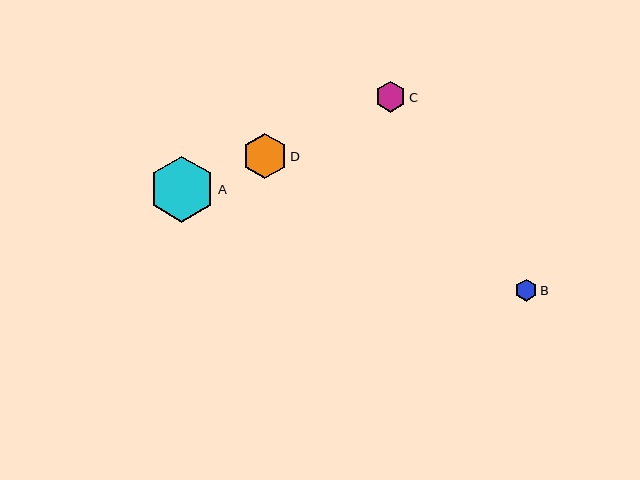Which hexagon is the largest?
Hexagon A is the largest with a size of approximately 66 pixels.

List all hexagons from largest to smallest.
From largest to smallest: A, D, C, B.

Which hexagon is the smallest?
Hexagon B is the smallest with a size of approximately 22 pixels.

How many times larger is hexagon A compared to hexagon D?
Hexagon A is approximately 1.5 times the size of hexagon D.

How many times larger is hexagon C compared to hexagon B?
Hexagon C is approximately 1.4 times the size of hexagon B.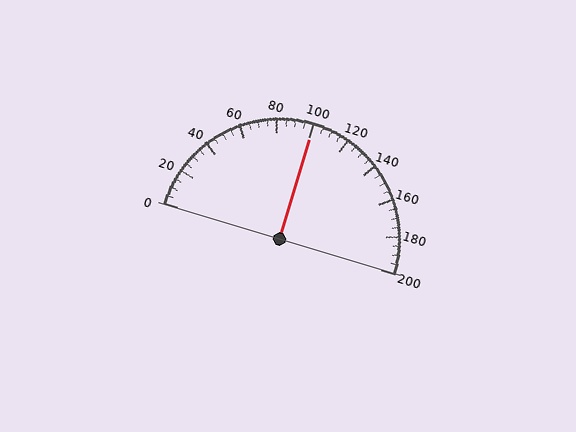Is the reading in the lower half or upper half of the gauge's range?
The reading is in the upper half of the range (0 to 200).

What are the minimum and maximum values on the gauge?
The gauge ranges from 0 to 200.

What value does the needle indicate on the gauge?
The needle indicates approximately 100.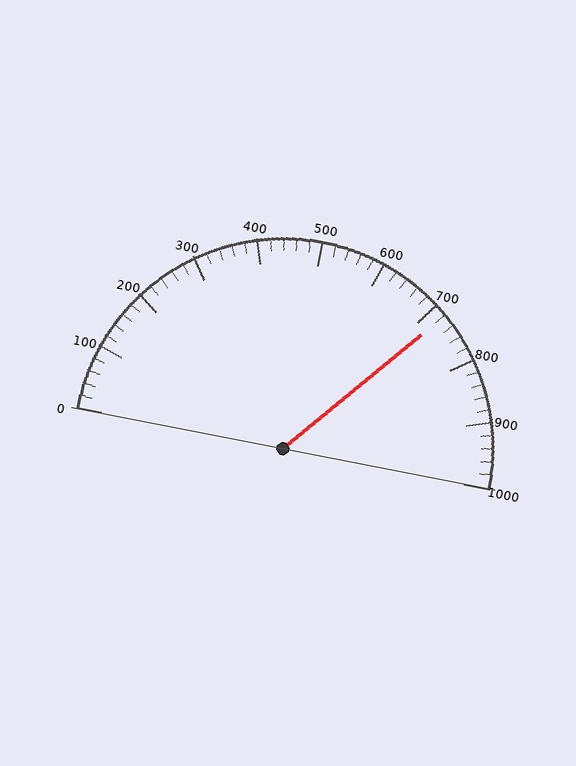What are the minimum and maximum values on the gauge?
The gauge ranges from 0 to 1000.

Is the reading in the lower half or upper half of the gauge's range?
The reading is in the upper half of the range (0 to 1000).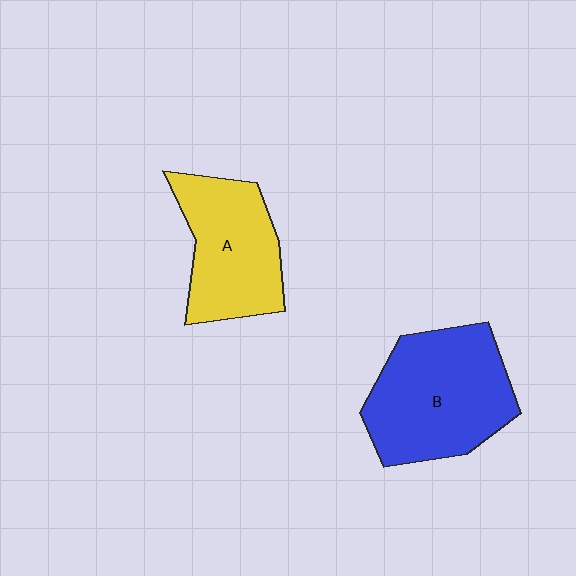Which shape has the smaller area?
Shape A (yellow).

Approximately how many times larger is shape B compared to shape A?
Approximately 1.3 times.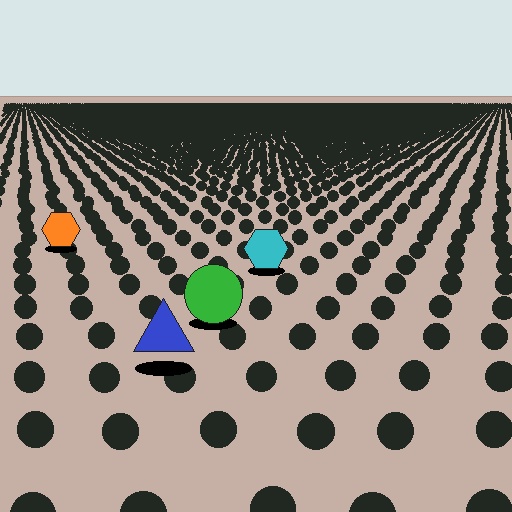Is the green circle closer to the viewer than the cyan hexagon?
Yes. The green circle is closer — you can tell from the texture gradient: the ground texture is coarser near it.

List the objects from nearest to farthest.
From nearest to farthest: the blue triangle, the green circle, the cyan hexagon, the orange hexagon.